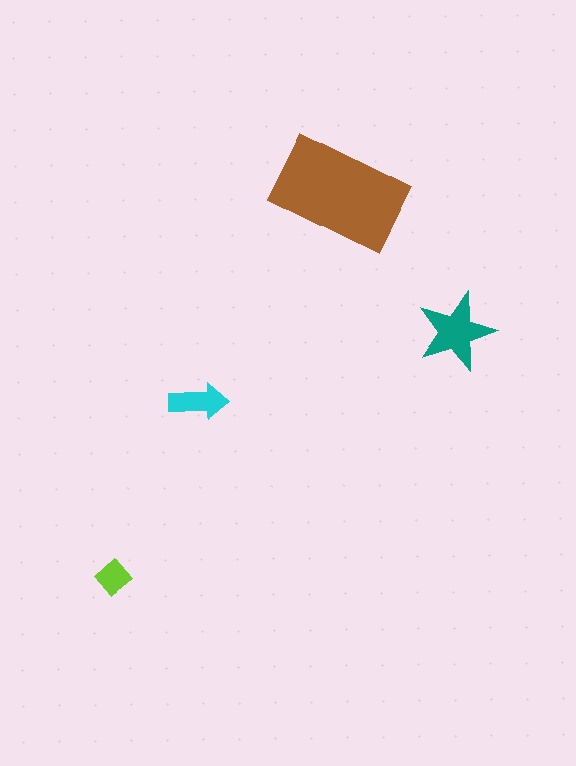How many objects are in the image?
There are 4 objects in the image.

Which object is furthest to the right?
The teal star is rightmost.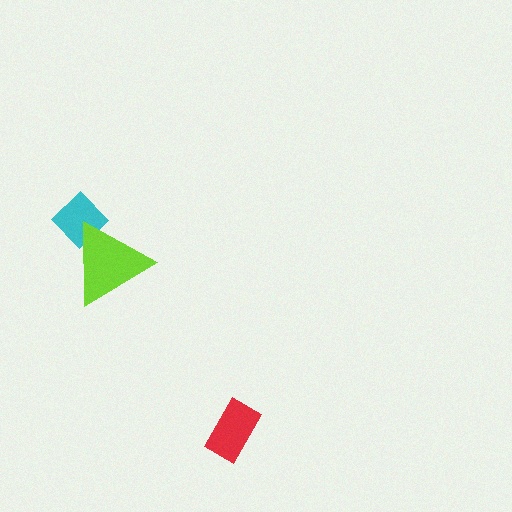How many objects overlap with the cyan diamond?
1 object overlaps with the cyan diamond.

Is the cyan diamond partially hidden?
Yes, it is partially covered by another shape.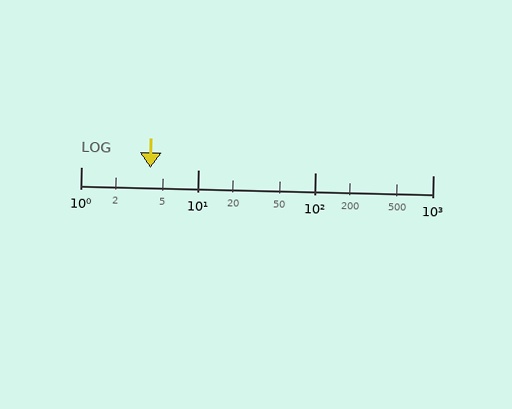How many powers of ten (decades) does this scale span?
The scale spans 3 decades, from 1 to 1000.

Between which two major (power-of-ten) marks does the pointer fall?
The pointer is between 1 and 10.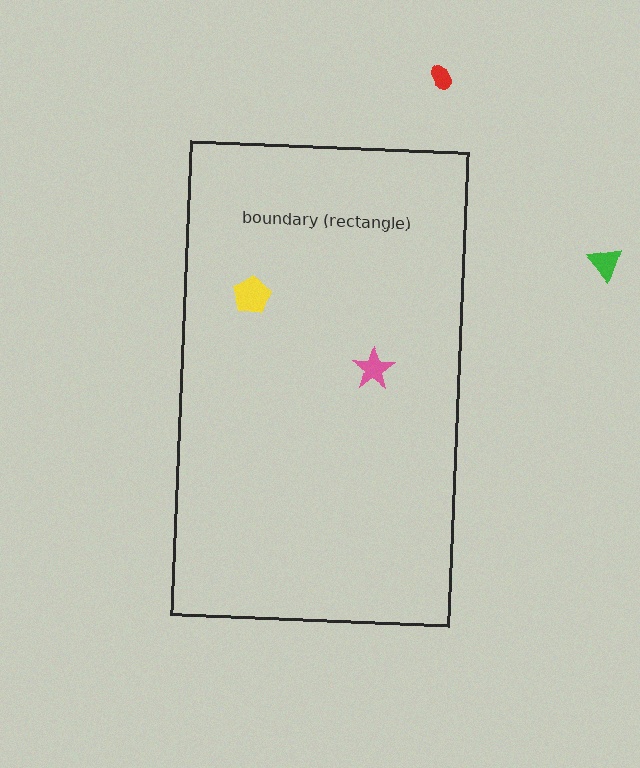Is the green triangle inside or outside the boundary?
Outside.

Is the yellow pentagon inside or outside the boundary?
Inside.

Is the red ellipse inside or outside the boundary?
Outside.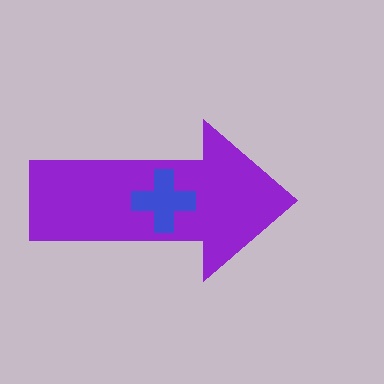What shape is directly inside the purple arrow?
The blue cross.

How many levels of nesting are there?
2.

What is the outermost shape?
The purple arrow.